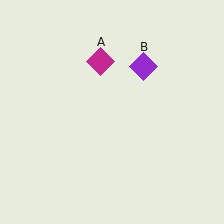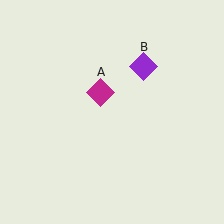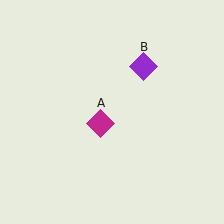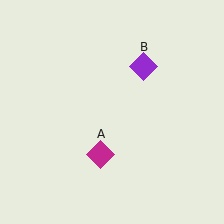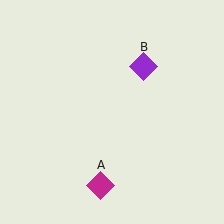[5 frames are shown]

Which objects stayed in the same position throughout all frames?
Purple diamond (object B) remained stationary.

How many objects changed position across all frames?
1 object changed position: magenta diamond (object A).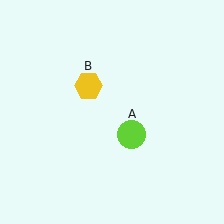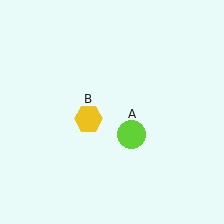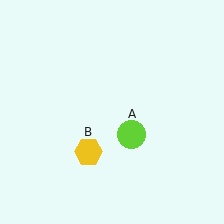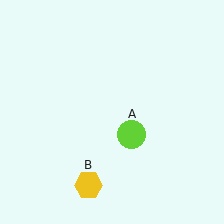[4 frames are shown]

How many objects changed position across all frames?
1 object changed position: yellow hexagon (object B).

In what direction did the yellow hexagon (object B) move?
The yellow hexagon (object B) moved down.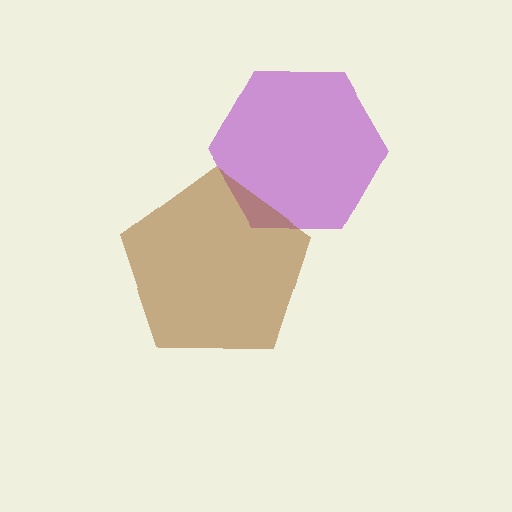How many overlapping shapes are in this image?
There are 2 overlapping shapes in the image.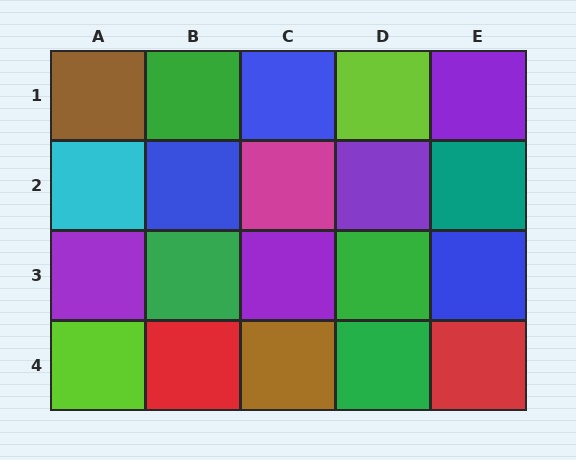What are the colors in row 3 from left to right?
Purple, green, purple, green, blue.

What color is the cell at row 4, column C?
Brown.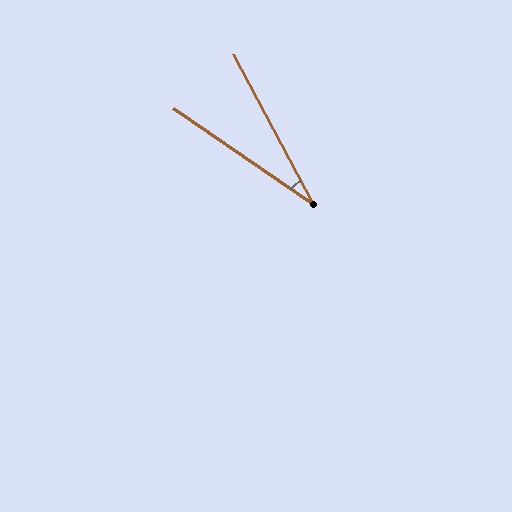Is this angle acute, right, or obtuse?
It is acute.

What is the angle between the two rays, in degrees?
Approximately 27 degrees.